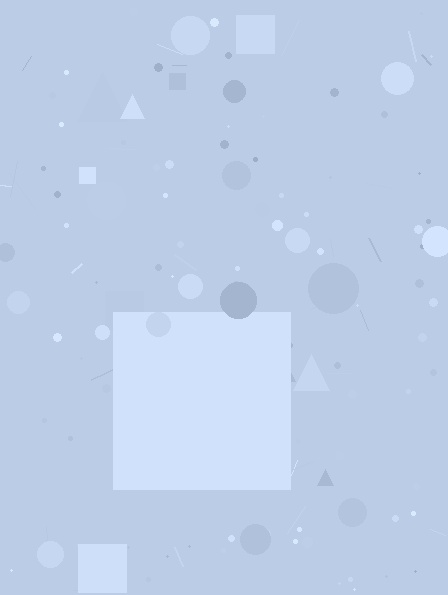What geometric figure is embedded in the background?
A square is embedded in the background.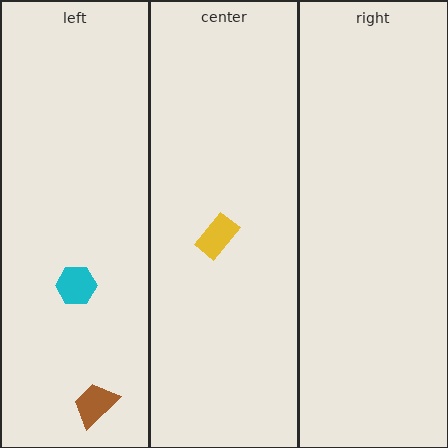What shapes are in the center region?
The yellow rectangle.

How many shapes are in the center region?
1.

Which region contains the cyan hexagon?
The left region.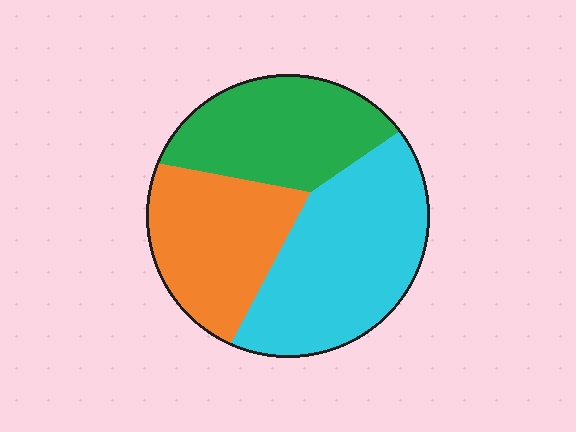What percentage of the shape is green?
Green takes up about one third (1/3) of the shape.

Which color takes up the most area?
Cyan, at roughly 40%.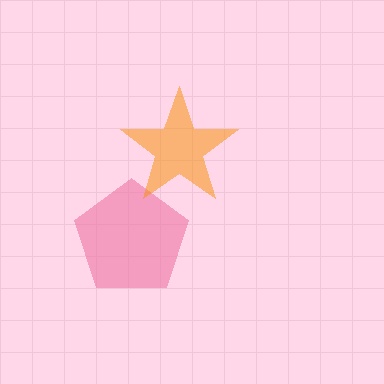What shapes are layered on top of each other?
The layered shapes are: a pink pentagon, an orange star.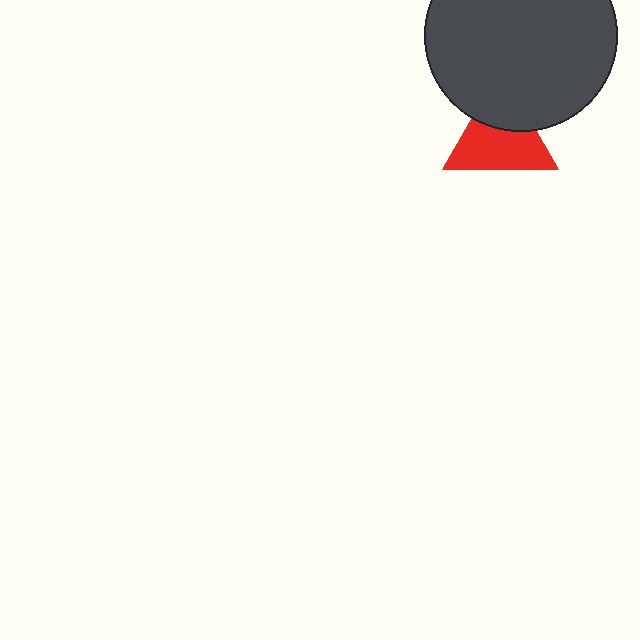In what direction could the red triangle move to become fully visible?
The red triangle could move down. That would shift it out from behind the dark gray circle entirely.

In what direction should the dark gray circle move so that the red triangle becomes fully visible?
The dark gray circle should move up. That is the shortest direction to clear the overlap and leave the red triangle fully visible.